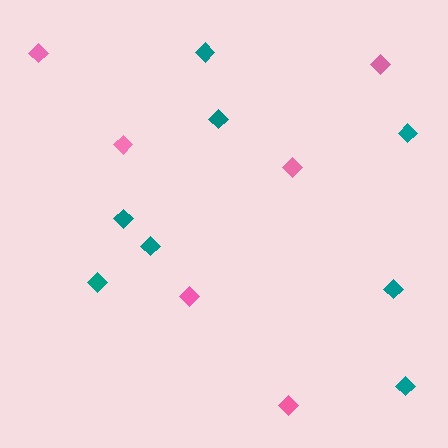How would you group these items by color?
There are 2 groups: one group of teal diamonds (8) and one group of pink diamonds (6).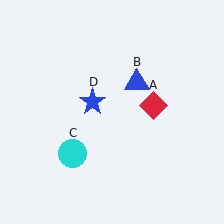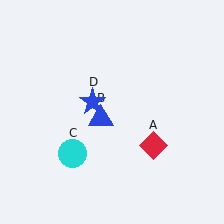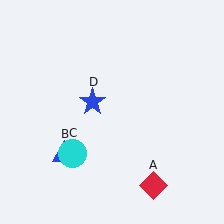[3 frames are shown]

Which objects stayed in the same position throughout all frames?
Cyan circle (object C) and blue star (object D) remained stationary.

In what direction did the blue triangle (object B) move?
The blue triangle (object B) moved down and to the left.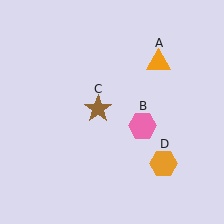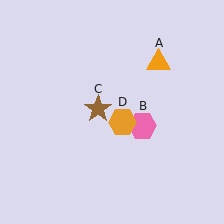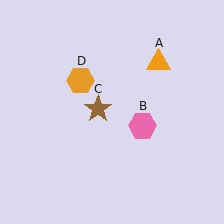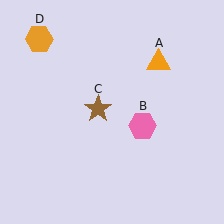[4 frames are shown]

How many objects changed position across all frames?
1 object changed position: orange hexagon (object D).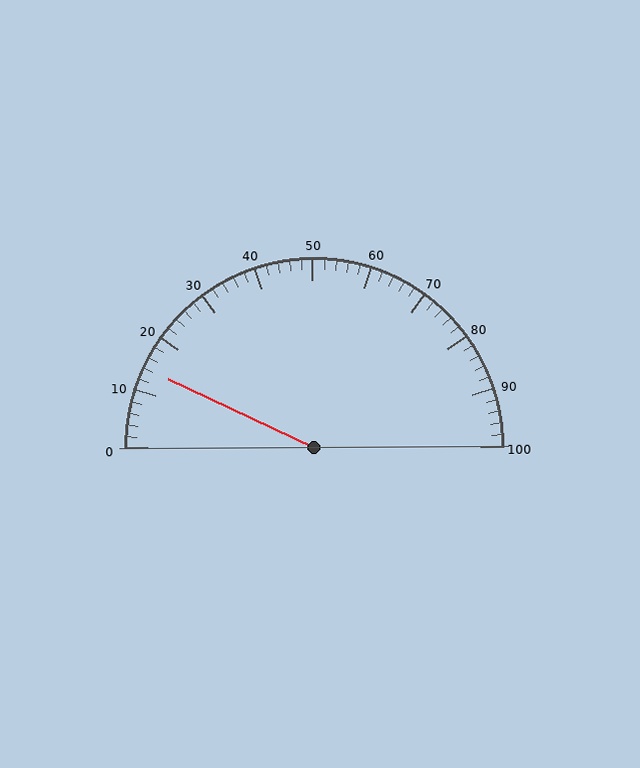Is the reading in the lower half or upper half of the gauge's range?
The reading is in the lower half of the range (0 to 100).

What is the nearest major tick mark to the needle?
The nearest major tick mark is 10.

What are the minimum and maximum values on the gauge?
The gauge ranges from 0 to 100.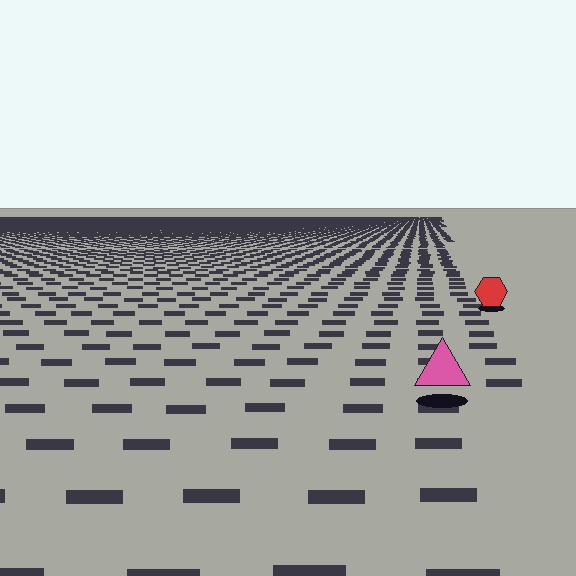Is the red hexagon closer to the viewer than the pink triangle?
No. The pink triangle is closer — you can tell from the texture gradient: the ground texture is coarser near it.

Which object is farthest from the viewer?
The red hexagon is farthest from the viewer. It appears smaller and the ground texture around it is denser.